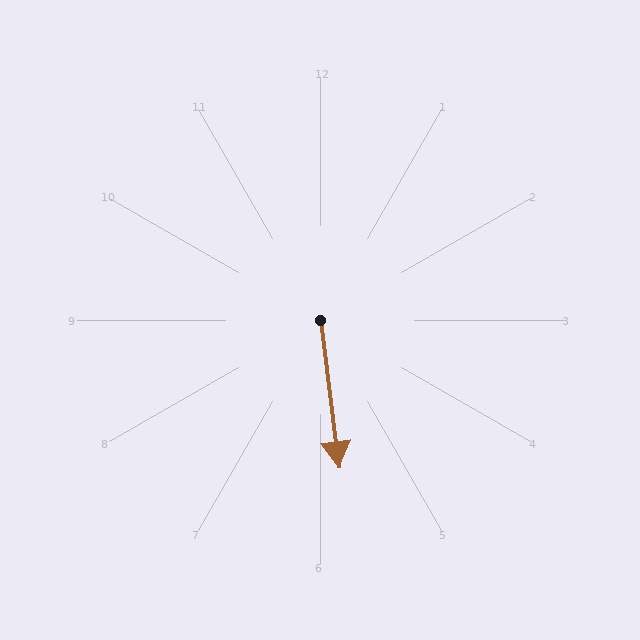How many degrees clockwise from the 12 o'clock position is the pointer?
Approximately 173 degrees.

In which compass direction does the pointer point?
South.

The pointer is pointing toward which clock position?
Roughly 6 o'clock.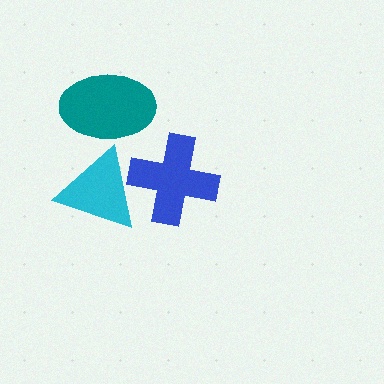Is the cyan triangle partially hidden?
Yes, it is partially covered by another shape.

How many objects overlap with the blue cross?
1 object overlaps with the blue cross.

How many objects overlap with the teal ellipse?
1 object overlaps with the teal ellipse.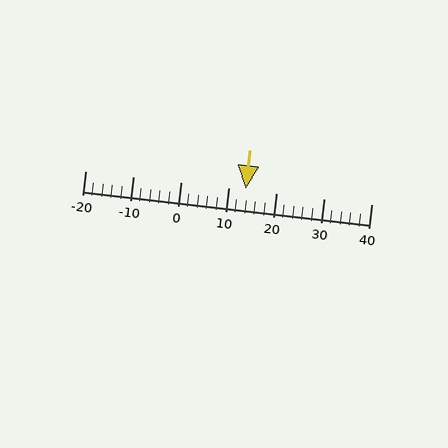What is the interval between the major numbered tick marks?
The major tick marks are spaced 10 units apart.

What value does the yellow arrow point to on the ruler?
The yellow arrow points to approximately 14.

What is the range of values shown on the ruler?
The ruler shows values from -20 to 40.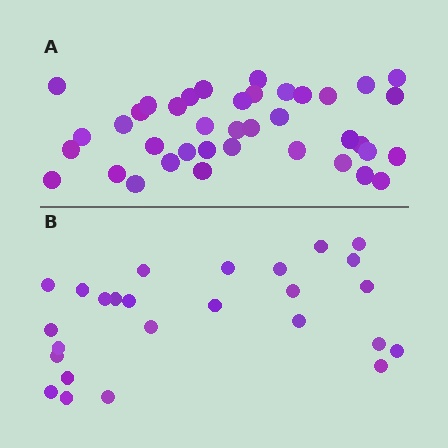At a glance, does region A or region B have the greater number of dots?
Region A (the top region) has more dots.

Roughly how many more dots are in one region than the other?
Region A has approximately 15 more dots than region B.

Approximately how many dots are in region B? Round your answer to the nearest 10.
About 30 dots. (The exact count is 26, which rounds to 30.)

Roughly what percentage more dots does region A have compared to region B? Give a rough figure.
About 50% more.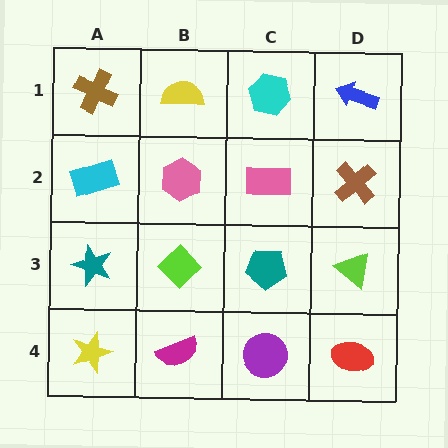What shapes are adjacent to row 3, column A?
A cyan rectangle (row 2, column A), a yellow star (row 4, column A), a lime diamond (row 3, column B).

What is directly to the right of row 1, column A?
A yellow semicircle.